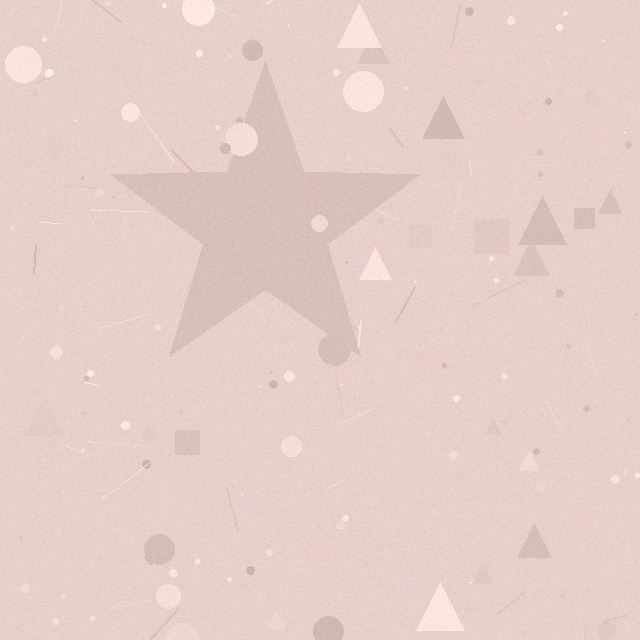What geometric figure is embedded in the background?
A star is embedded in the background.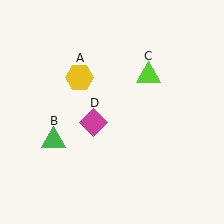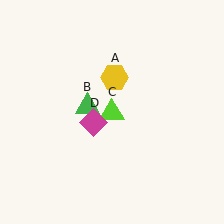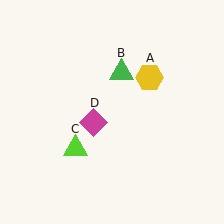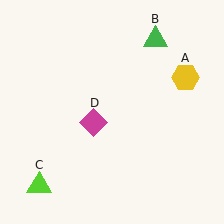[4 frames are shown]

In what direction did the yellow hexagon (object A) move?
The yellow hexagon (object A) moved right.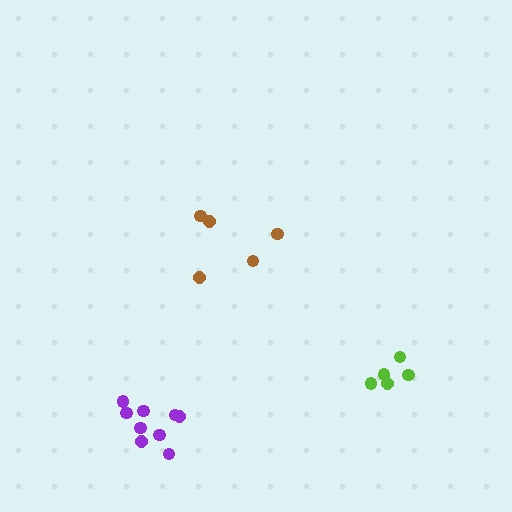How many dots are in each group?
Group 1: 9 dots, Group 2: 5 dots, Group 3: 5 dots (19 total).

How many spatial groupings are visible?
There are 3 spatial groupings.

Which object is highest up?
The brown cluster is topmost.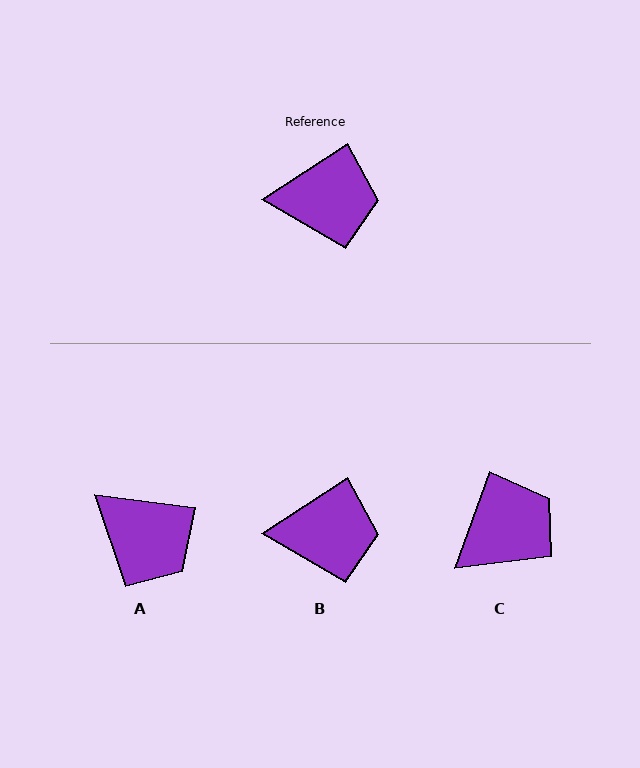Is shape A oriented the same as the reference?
No, it is off by about 41 degrees.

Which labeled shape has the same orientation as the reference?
B.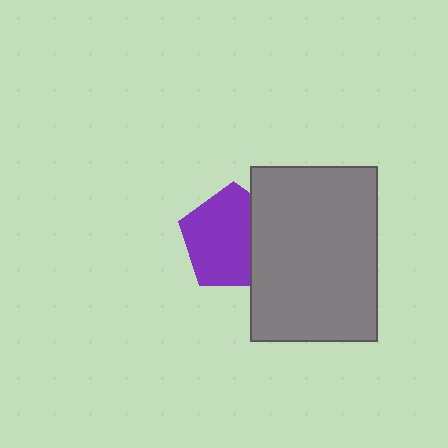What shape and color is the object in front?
The object in front is a gray rectangle.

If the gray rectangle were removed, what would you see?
You would see the complete purple pentagon.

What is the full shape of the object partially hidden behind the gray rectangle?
The partially hidden object is a purple pentagon.